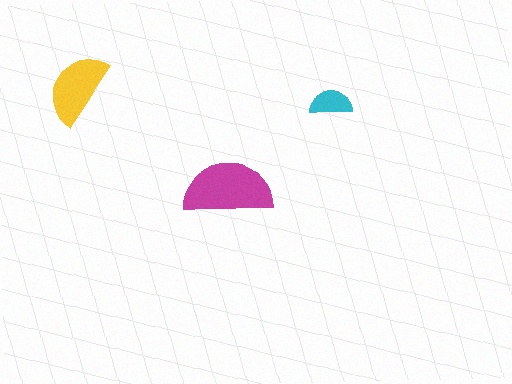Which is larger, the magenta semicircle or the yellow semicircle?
The magenta one.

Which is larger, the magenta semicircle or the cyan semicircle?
The magenta one.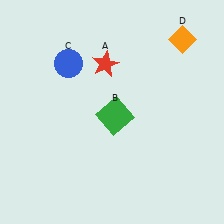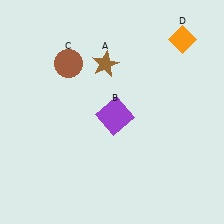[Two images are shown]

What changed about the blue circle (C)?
In Image 1, C is blue. In Image 2, it changed to brown.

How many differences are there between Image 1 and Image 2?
There are 3 differences between the two images.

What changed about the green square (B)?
In Image 1, B is green. In Image 2, it changed to purple.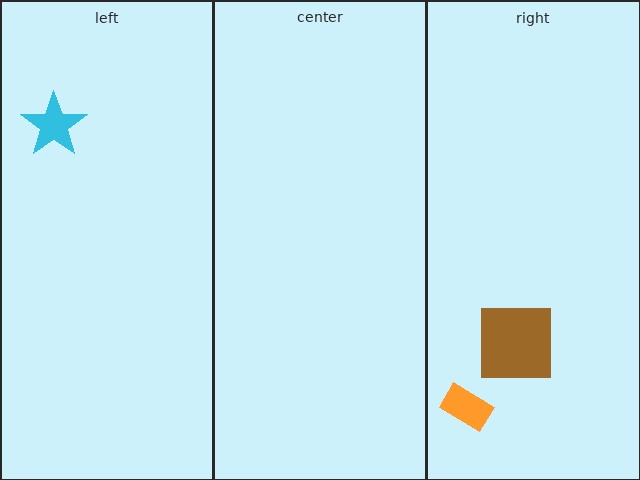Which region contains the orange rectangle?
The right region.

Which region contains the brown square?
The right region.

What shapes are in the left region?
The cyan star.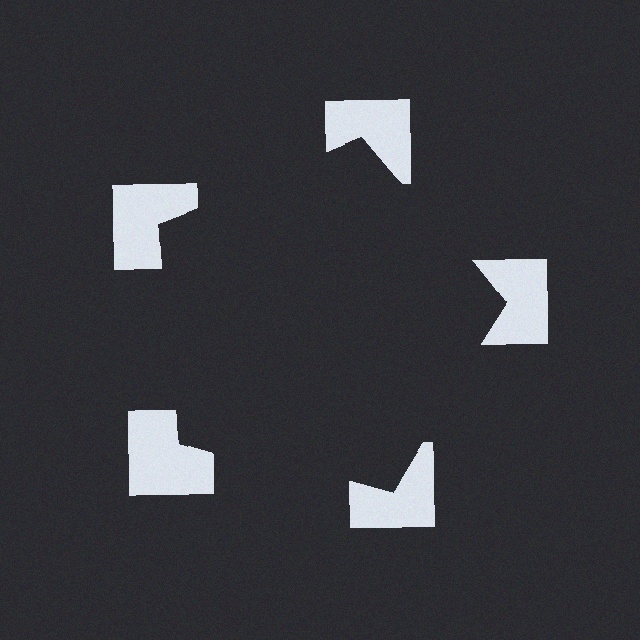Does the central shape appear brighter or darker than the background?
It typically appears slightly darker than the background, even though no actual brightness change is drawn.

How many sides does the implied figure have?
5 sides.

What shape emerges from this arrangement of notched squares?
An illusory pentagon — its edges are inferred from the aligned wedge cuts in the notched squares, not physically drawn.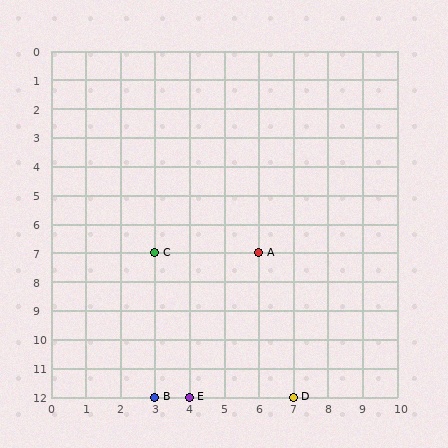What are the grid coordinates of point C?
Point C is at grid coordinates (3, 7).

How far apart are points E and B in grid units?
Points E and B are 1 column apart.